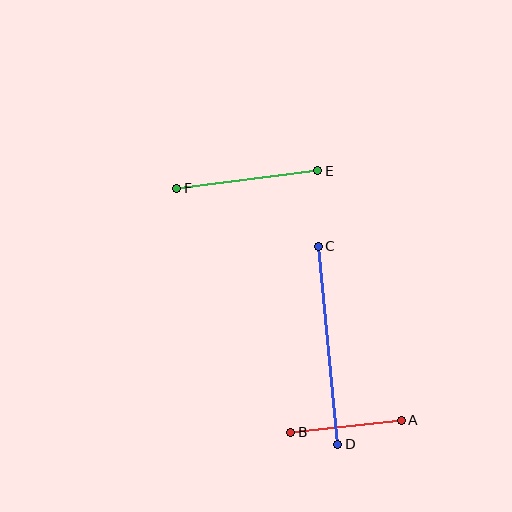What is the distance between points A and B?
The distance is approximately 111 pixels.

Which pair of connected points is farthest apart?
Points C and D are farthest apart.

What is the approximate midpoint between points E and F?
The midpoint is at approximately (247, 179) pixels.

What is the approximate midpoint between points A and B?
The midpoint is at approximately (346, 426) pixels.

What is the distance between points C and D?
The distance is approximately 199 pixels.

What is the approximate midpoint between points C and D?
The midpoint is at approximately (328, 345) pixels.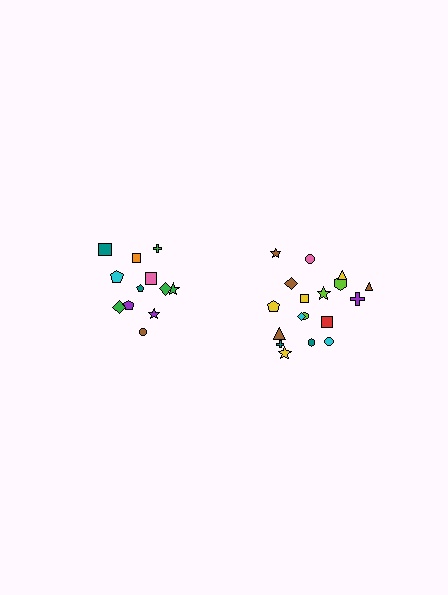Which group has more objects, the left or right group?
The right group.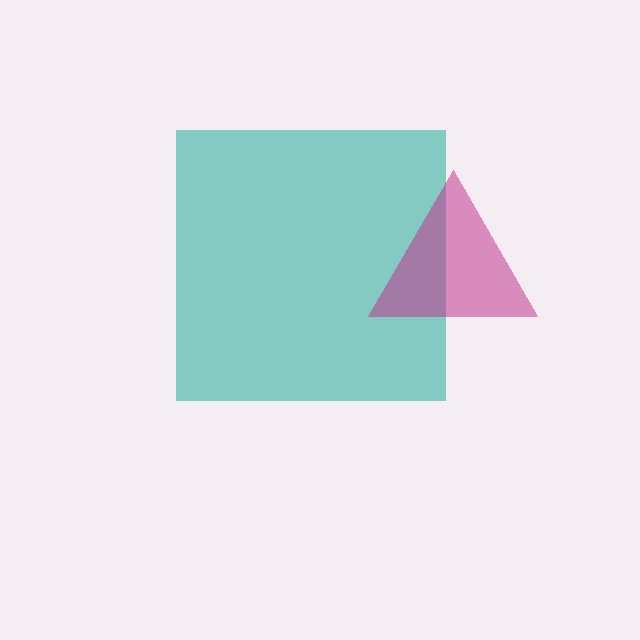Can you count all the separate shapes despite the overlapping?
Yes, there are 2 separate shapes.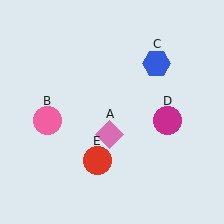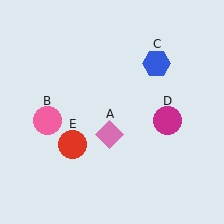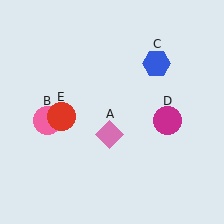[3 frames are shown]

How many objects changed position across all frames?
1 object changed position: red circle (object E).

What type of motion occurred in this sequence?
The red circle (object E) rotated clockwise around the center of the scene.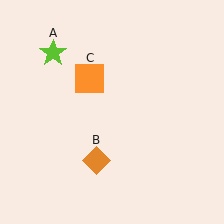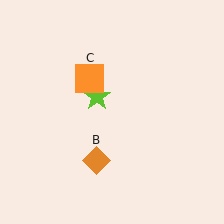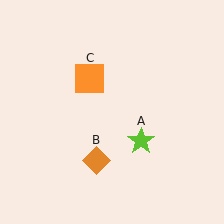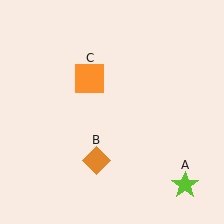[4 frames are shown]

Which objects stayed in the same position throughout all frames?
Orange diamond (object B) and orange square (object C) remained stationary.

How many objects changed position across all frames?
1 object changed position: lime star (object A).